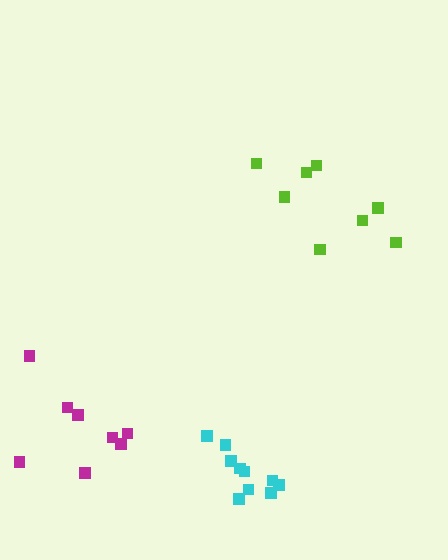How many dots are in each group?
Group 1: 8 dots, Group 2: 10 dots, Group 3: 8 dots (26 total).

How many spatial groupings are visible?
There are 3 spatial groupings.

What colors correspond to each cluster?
The clusters are colored: lime, cyan, magenta.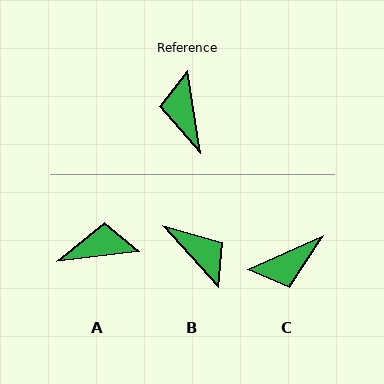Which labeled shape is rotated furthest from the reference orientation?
B, about 147 degrees away.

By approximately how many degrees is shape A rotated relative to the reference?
Approximately 92 degrees clockwise.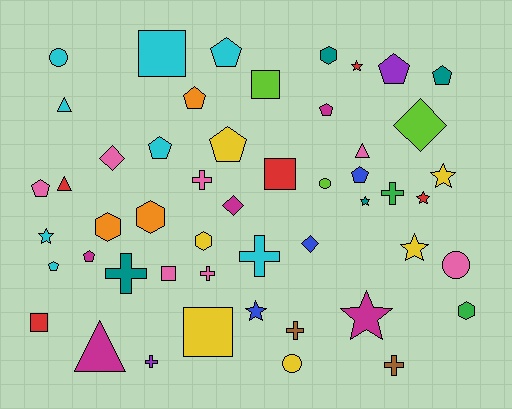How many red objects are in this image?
There are 5 red objects.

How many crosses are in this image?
There are 8 crosses.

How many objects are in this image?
There are 50 objects.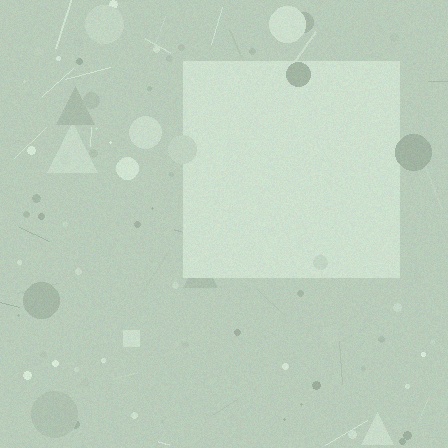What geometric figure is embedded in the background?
A square is embedded in the background.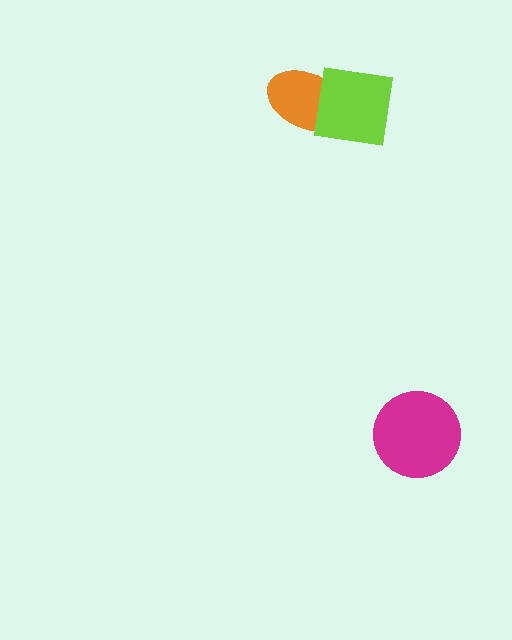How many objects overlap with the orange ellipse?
1 object overlaps with the orange ellipse.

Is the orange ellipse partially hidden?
Yes, it is partially covered by another shape.